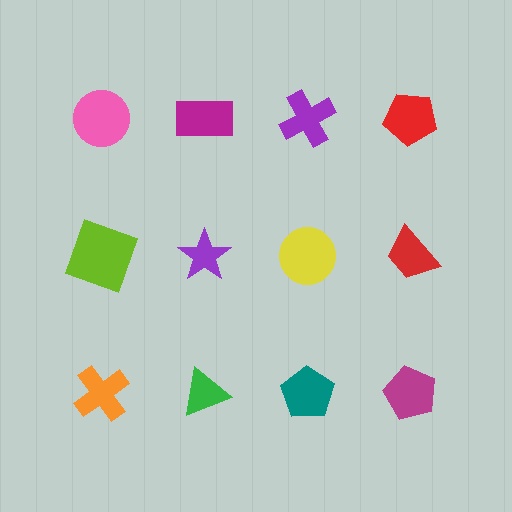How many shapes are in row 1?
4 shapes.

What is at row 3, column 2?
A green triangle.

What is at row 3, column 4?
A magenta pentagon.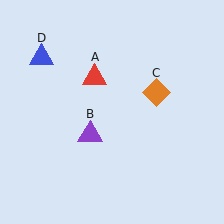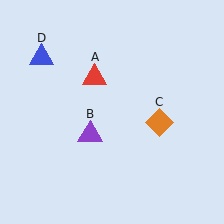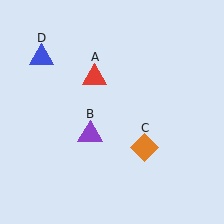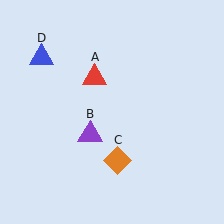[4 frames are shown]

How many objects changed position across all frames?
1 object changed position: orange diamond (object C).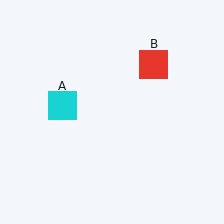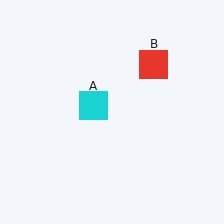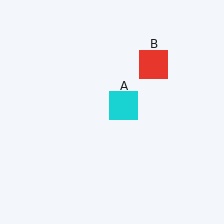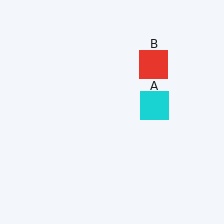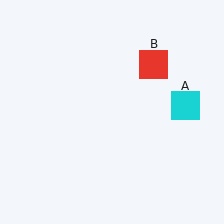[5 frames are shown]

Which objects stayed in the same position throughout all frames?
Red square (object B) remained stationary.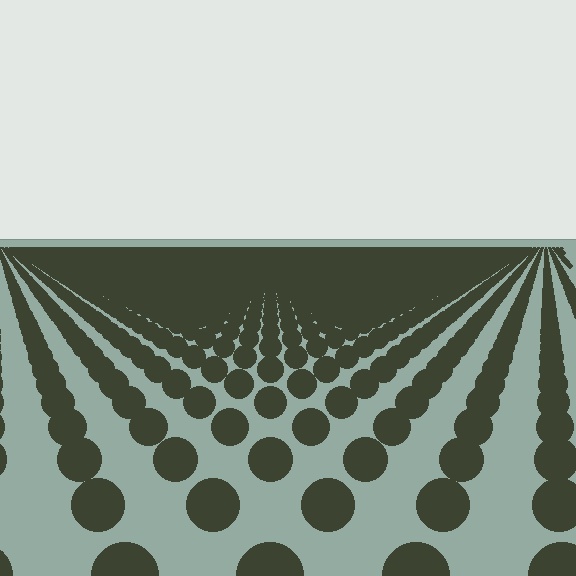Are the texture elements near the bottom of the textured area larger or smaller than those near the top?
Larger. Near the bottom, elements are closer to the viewer and appear at a bigger on-screen size.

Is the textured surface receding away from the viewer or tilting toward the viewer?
The surface is receding away from the viewer. Texture elements get smaller and denser toward the top.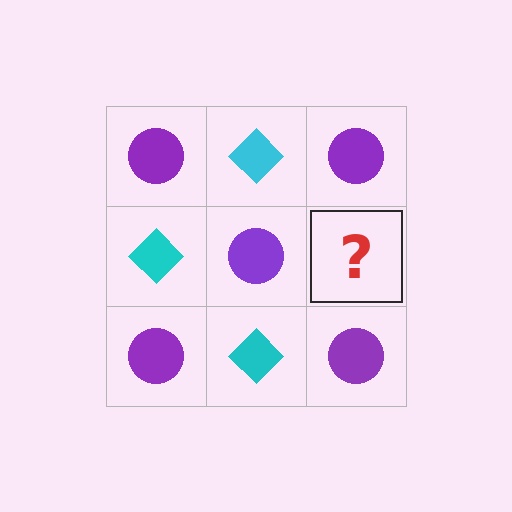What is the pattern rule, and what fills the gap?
The rule is that it alternates purple circle and cyan diamond in a checkerboard pattern. The gap should be filled with a cyan diamond.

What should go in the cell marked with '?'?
The missing cell should contain a cyan diamond.